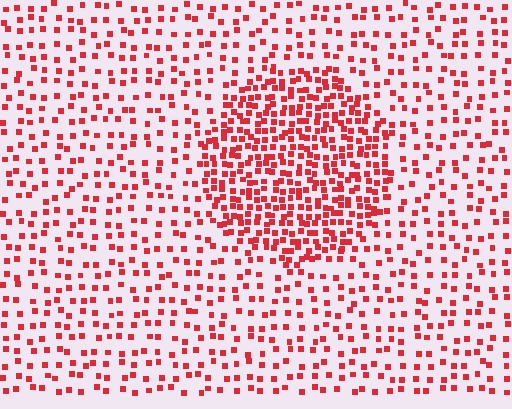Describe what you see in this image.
The image contains small red elements arranged at two different densities. A circle-shaped region is visible where the elements are more densely packed than the surrounding area.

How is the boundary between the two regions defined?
The boundary is defined by a change in element density (approximately 2.3x ratio). All elements are the same color, size, and shape.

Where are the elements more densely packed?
The elements are more densely packed inside the circle boundary.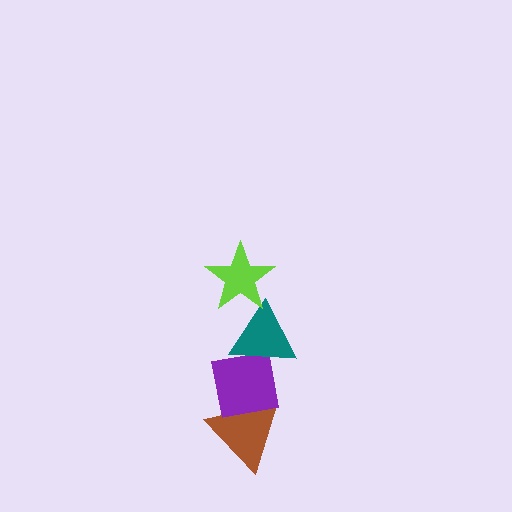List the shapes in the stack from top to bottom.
From top to bottom: the lime star, the teal triangle, the purple square, the brown triangle.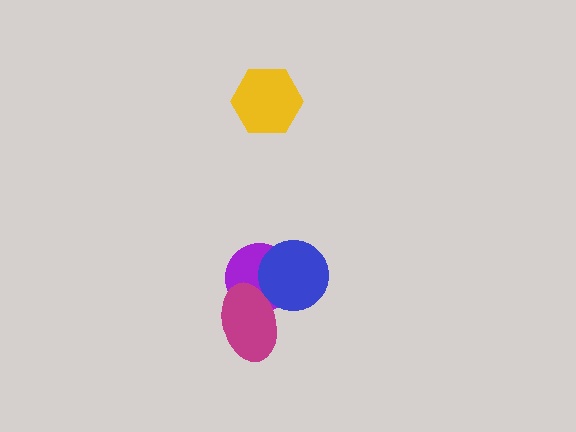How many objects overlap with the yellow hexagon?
0 objects overlap with the yellow hexagon.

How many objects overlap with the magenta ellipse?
2 objects overlap with the magenta ellipse.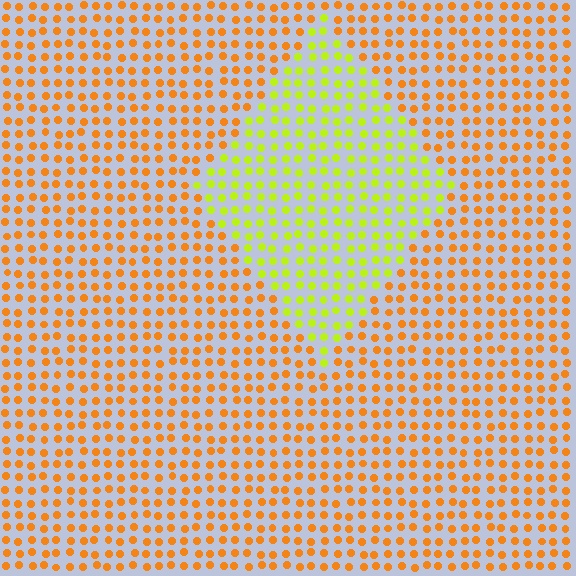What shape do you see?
I see a diamond.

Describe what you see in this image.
The image is filled with small orange elements in a uniform arrangement. A diamond-shaped region is visible where the elements are tinted to a slightly different hue, forming a subtle color boundary.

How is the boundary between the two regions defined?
The boundary is defined purely by a slight shift in hue (about 46 degrees). Spacing, size, and orientation are identical on both sides.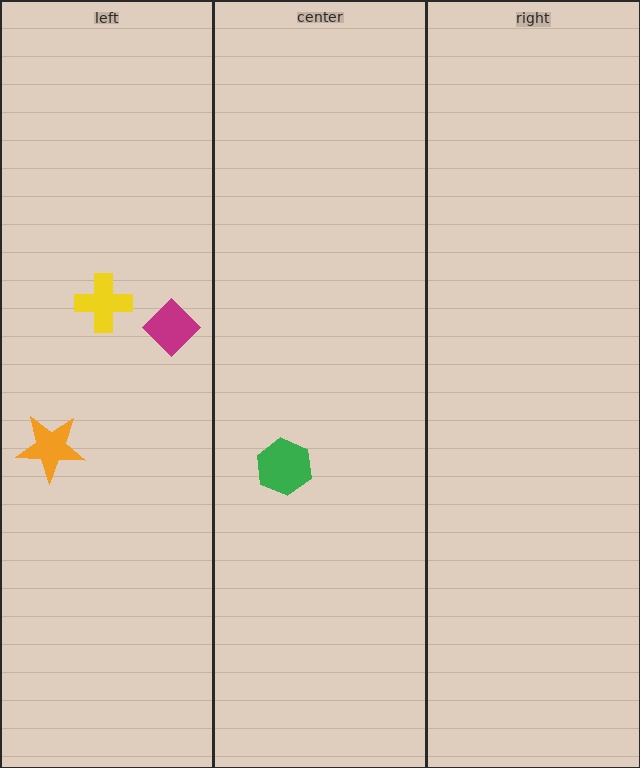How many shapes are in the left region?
3.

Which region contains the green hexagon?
The center region.